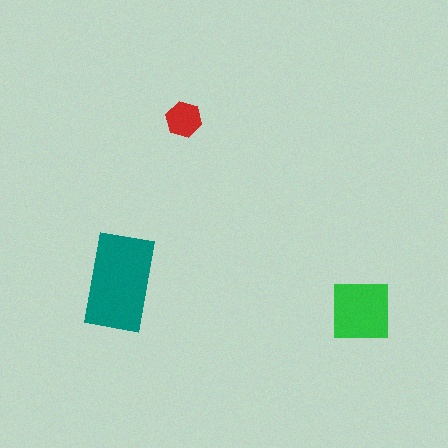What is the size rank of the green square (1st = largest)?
2nd.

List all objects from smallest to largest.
The red hexagon, the green square, the teal rectangle.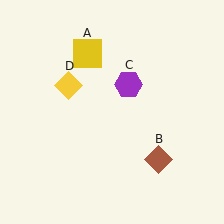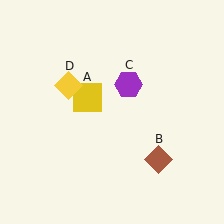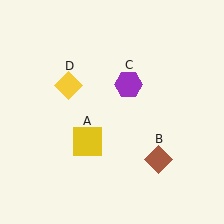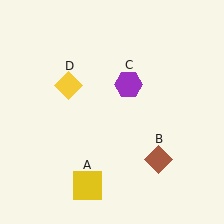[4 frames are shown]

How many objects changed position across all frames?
1 object changed position: yellow square (object A).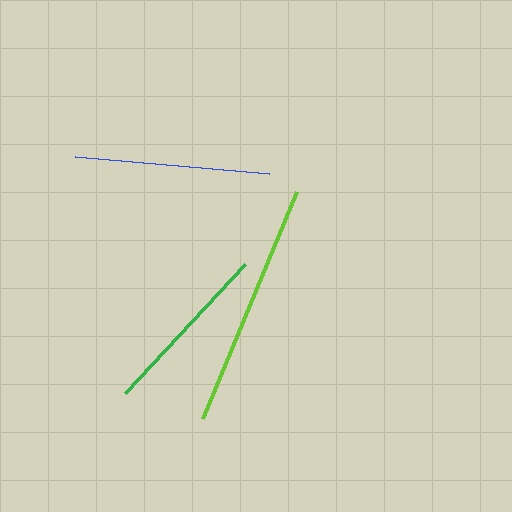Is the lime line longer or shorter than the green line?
The lime line is longer than the green line.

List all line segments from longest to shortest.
From longest to shortest: lime, blue, green.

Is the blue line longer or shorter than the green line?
The blue line is longer than the green line.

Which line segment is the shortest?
The green line is the shortest at approximately 176 pixels.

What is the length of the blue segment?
The blue segment is approximately 195 pixels long.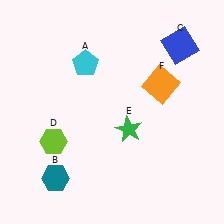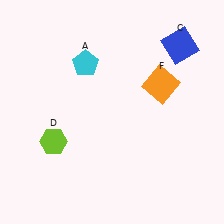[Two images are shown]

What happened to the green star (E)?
The green star (E) was removed in Image 2. It was in the bottom-right area of Image 1.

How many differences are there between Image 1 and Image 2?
There are 2 differences between the two images.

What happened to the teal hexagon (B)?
The teal hexagon (B) was removed in Image 2. It was in the bottom-left area of Image 1.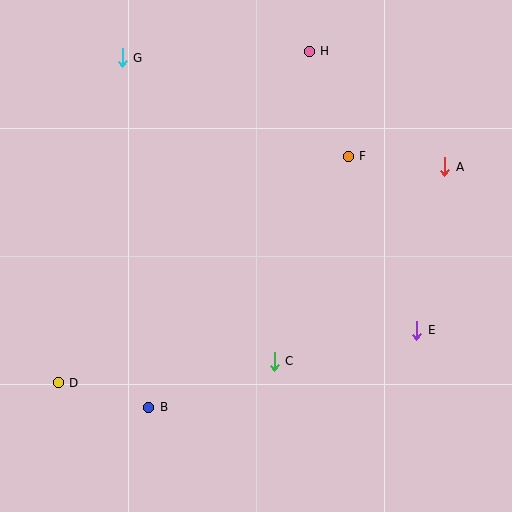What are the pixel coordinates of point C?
Point C is at (274, 361).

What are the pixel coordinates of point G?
Point G is at (122, 58).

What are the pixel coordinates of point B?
Point B is at (149, 407).